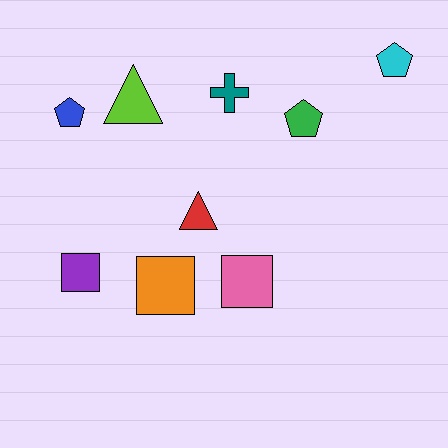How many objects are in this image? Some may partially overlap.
There are 9 objects.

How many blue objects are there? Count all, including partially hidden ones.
There is 1 blue object.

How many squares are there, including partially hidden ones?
There are 3 squares.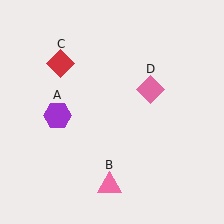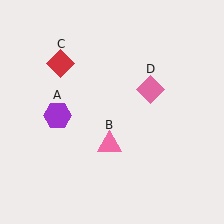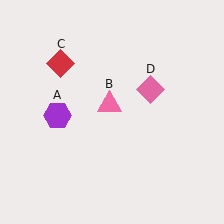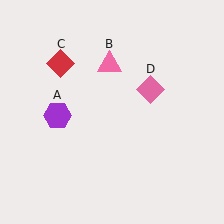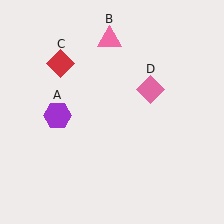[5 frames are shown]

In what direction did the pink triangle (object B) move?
The pink triangle (object B) moved up.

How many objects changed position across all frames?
1 object changed position: pink triangle (object B).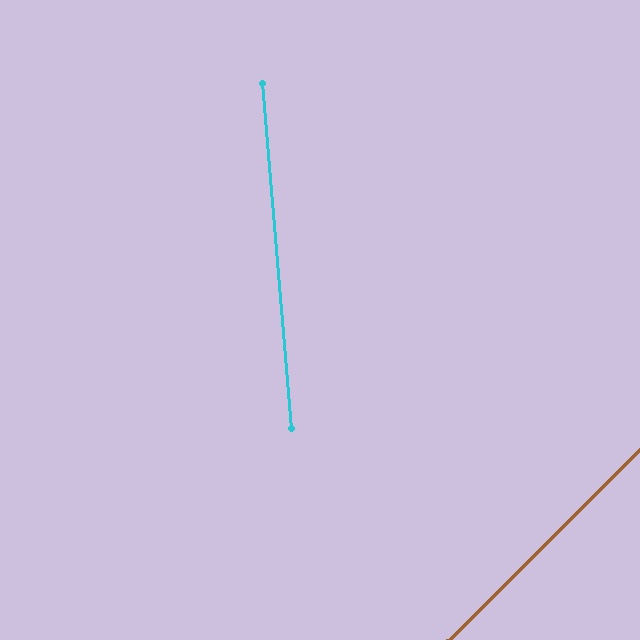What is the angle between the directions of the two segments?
Approximately 50 degrees.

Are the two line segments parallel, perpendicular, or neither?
Neither parallel nor perpendicular — they differ by about 50°.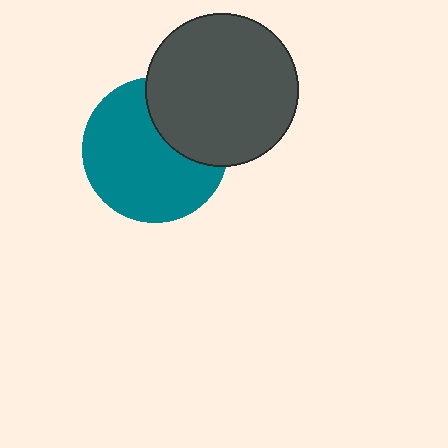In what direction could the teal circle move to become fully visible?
The teal circle could move toward the lower-left. That would shift it out from behind the dark gray circle entirely.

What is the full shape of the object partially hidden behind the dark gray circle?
The partially hidden object is a teal circle.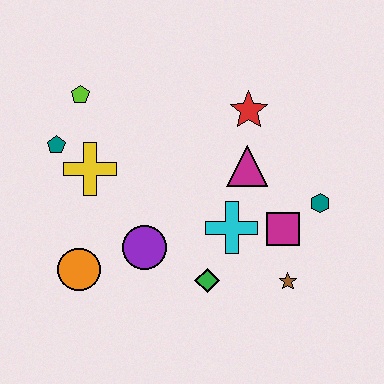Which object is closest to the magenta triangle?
The red star is closest to the magenta triangle.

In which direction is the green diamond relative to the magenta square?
The green diamond is to the left of the magenta square.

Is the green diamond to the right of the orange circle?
Yes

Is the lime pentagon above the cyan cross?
Yes